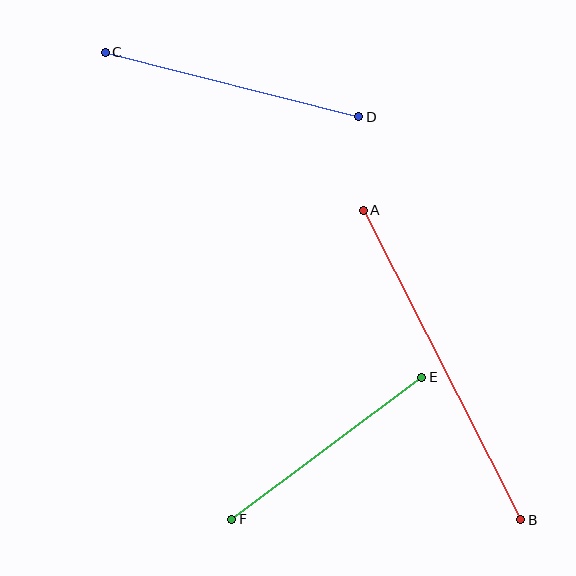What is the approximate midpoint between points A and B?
The midpoint is at approximately (442, 365) pixels.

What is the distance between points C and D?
The distance is approximately 261 pixels.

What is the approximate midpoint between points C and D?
The midpoint is at approximately (232, 84) pixels.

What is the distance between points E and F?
The distance is approximately 237 pixels.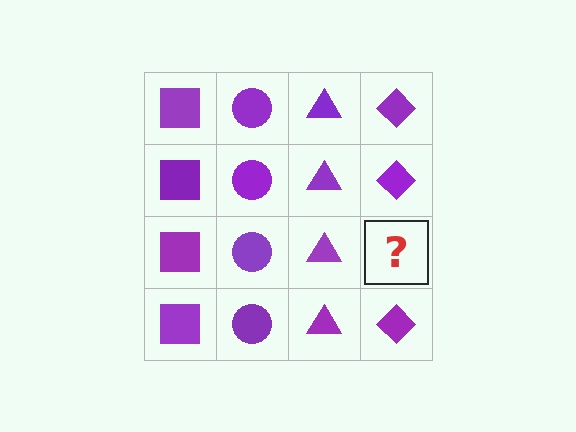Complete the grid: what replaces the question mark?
The question mark should be replaced with a purple diamond.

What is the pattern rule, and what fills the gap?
The rule is that each column has a consistent shape. The gap should be filled with a purple diamond.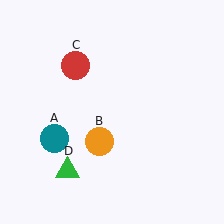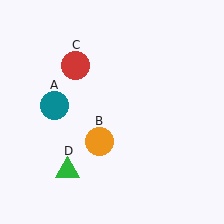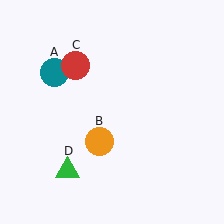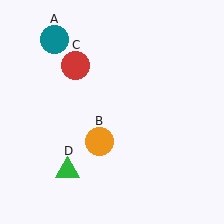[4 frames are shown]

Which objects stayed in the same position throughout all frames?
Orange circle (object B) and red circle (object C) and green triangle (object D) remained stationary.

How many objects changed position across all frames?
1 object changed position: teal circle (object A).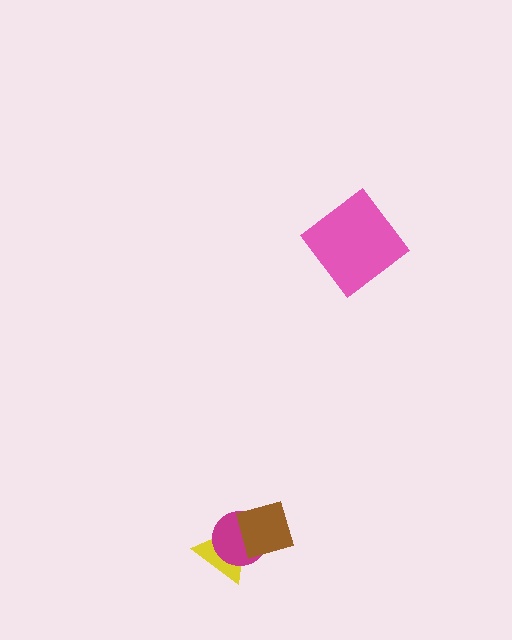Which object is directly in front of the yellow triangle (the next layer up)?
The magenta circle is directly in front of the yellow triangle.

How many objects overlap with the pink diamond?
0 objects overlap with the pink diamond.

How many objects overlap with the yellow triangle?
2 objects overlap with the yellow triangle.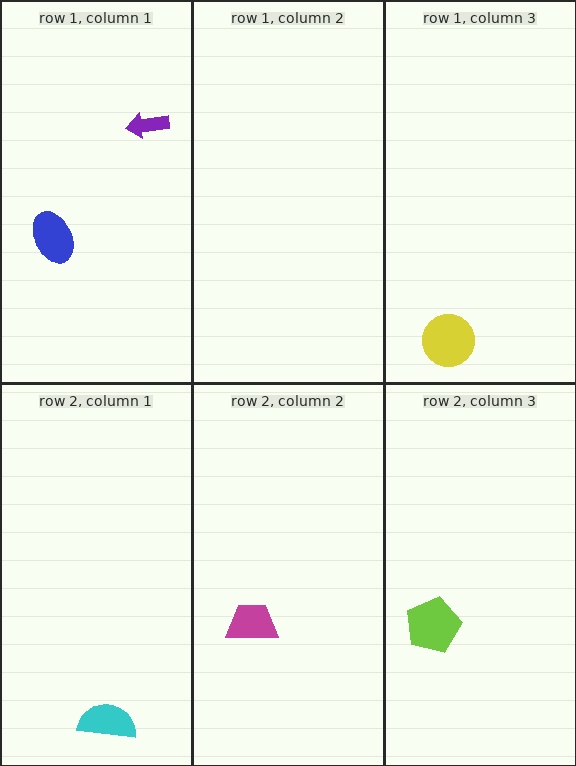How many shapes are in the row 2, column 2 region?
1.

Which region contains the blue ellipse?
The row 1, column 1 region.